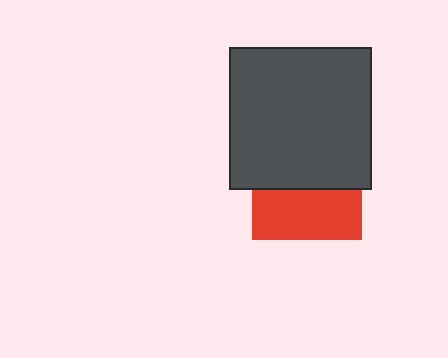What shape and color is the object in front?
The object in front is a dark gray square.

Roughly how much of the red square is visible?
About half of it is visible (roughly 45%).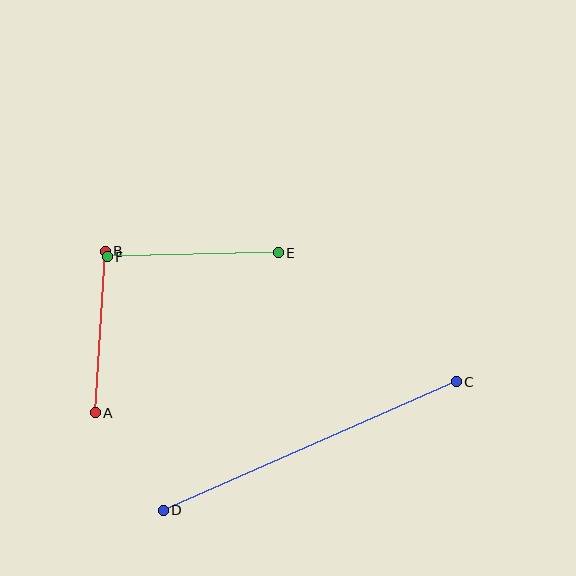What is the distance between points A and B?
The distance is approximately 162 pixels.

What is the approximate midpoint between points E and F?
The midpoint is at approximately (193, 255) pixels.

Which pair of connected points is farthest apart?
Points C and D are farthest apart.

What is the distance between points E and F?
The distance is approximately 171 pixels.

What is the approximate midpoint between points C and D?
The midpoint is at approximately (310, 446) pixels.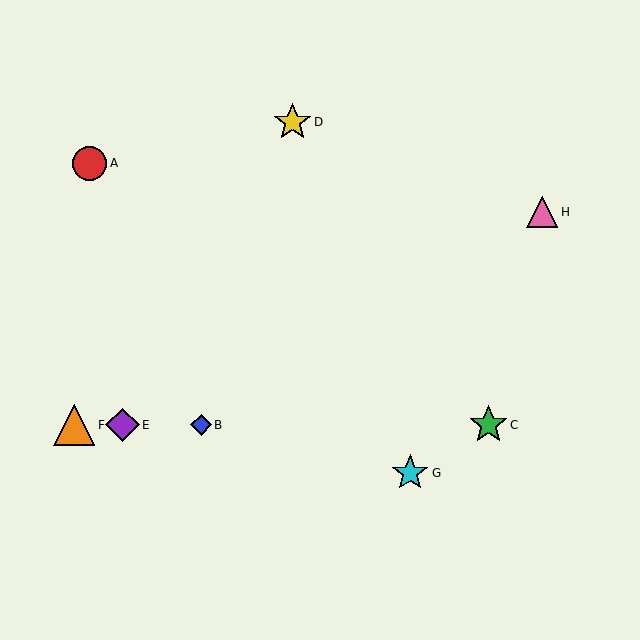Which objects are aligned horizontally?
Objects B, C, E, F are aligned horizontally.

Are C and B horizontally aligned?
Yes, both are at y≈425.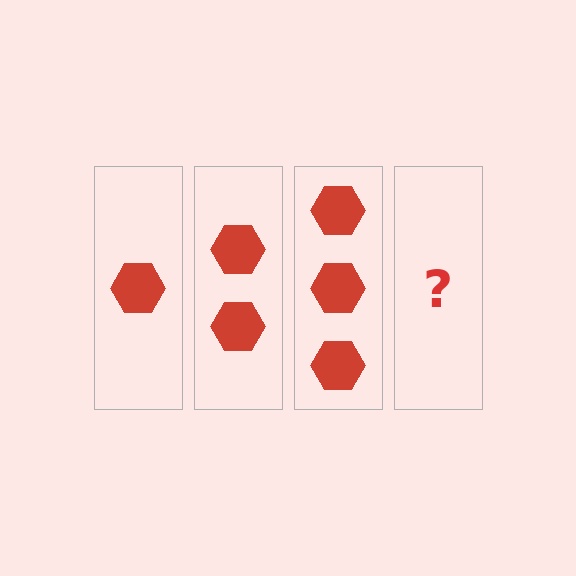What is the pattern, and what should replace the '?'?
The pattern is that each step adds one more hexagon. The '?' should be 4 hexagons.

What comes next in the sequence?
The next element should be 4 hexagons.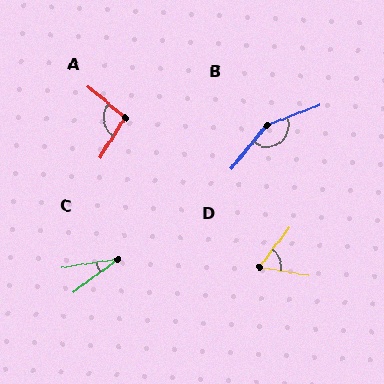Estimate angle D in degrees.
Approximately 62 degrees.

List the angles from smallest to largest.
C (27°), D (62°), A (98°), B (150°).